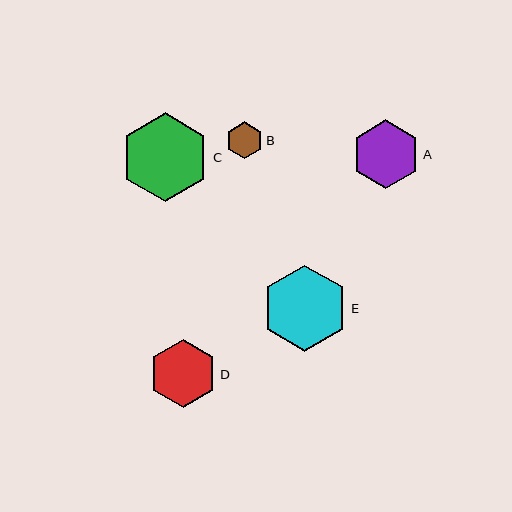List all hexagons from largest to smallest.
From largest to smallest: C, E, A, D, B.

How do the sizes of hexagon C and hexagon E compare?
Hexagon C and hexagon E are approximately the same size.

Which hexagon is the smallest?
Hexagon B is the smallest with a size of approximately 37 pixels.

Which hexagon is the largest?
Hexagon C is the largest with a size of approximately 89 pixels.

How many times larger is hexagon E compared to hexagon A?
Hexagon E is approximately 1.3 times the size of hexagon A.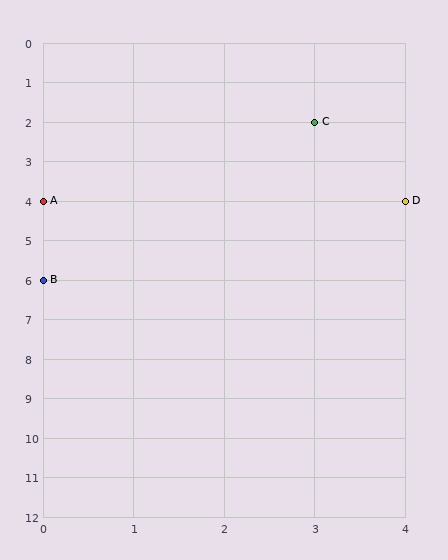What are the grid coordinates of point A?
Point A is at grid coordinates (0, 4).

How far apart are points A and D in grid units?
Points A and D are 4 columns apart.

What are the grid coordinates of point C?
Point C is at grid coordinates (3, 2).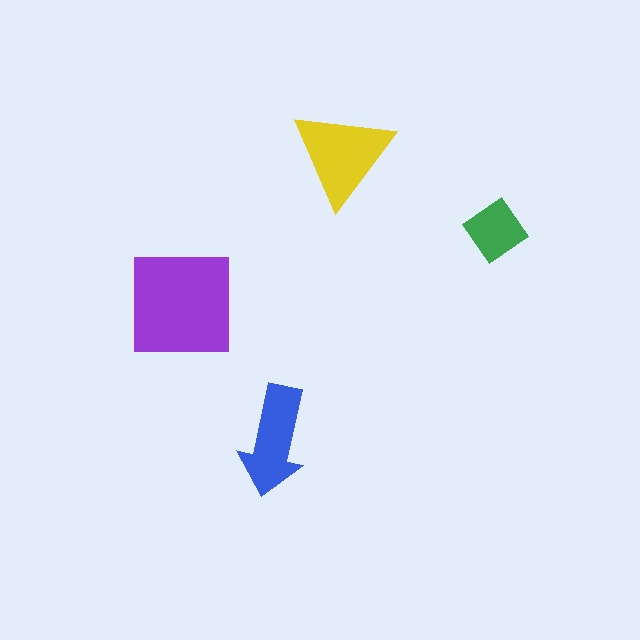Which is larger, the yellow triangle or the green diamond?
The yellow triangle.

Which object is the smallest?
The green diamond.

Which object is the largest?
The purple square.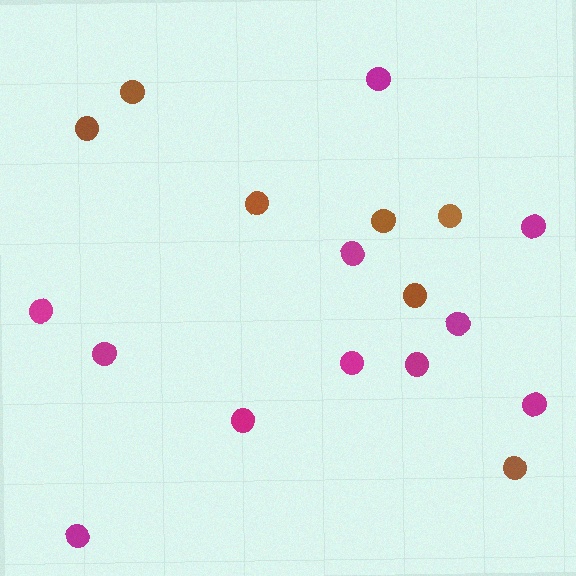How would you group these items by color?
There are 2 groups: one group of magenta circles (11) and one group of brown circles (7).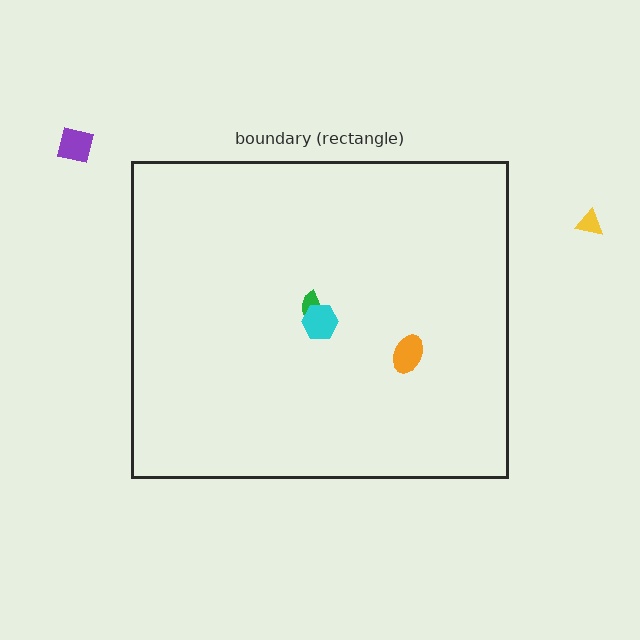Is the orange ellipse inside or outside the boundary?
Inside.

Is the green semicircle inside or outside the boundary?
Inside.